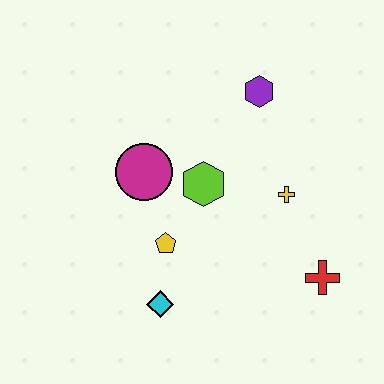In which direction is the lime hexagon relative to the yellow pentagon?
The lime hexagon is above the yellow pentagon.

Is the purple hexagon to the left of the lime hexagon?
No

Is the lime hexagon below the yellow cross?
No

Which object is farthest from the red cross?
The magenta circle is farthest from the red cross.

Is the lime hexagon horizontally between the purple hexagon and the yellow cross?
No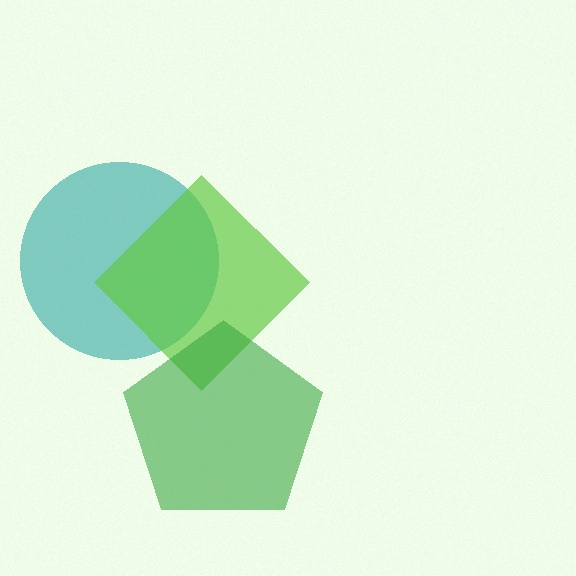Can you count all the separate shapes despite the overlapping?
Yes, there are 3 separate shapes.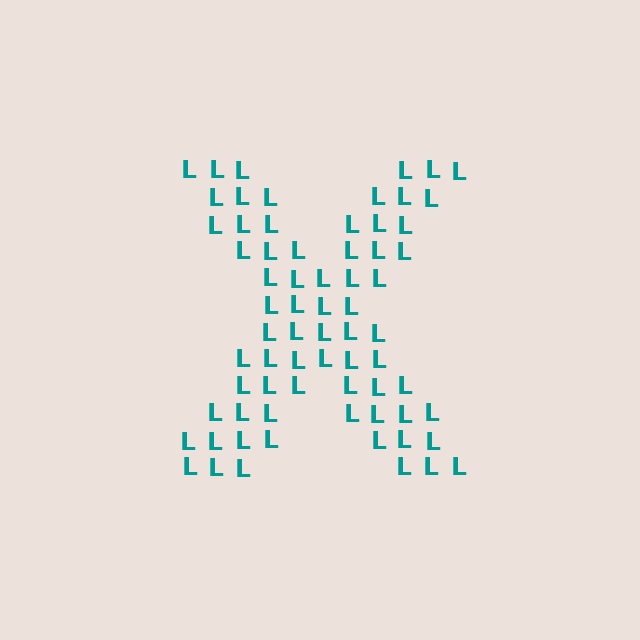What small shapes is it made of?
It is made of small letter L's.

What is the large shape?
The large shape is the letter X.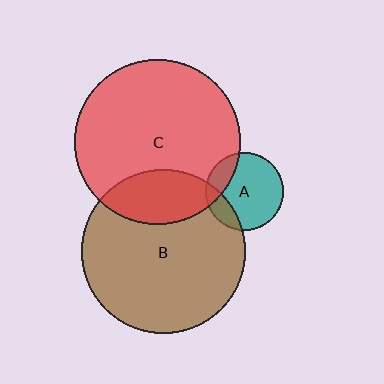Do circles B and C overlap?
Yes.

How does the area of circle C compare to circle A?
Approximately 4.5 times.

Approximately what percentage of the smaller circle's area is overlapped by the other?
Approximately 20%.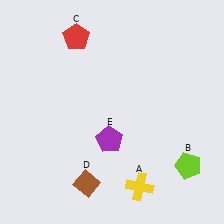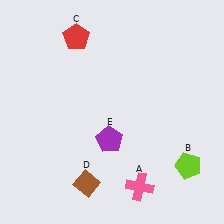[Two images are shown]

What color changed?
The cross (A) changed from yellow in Image 1 to pink in Image 2.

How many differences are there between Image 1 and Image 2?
There is 1 difference between the two images.